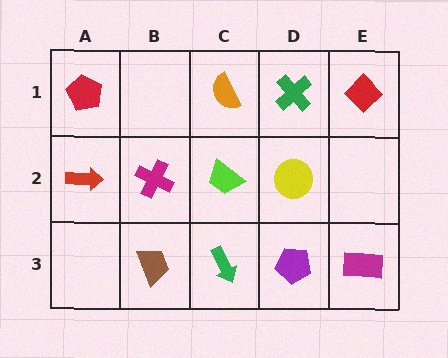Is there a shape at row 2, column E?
No, that cell is empty.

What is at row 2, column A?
A red arrow.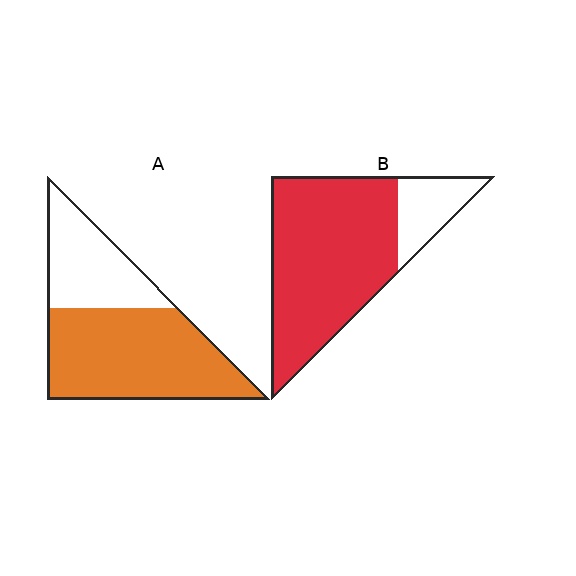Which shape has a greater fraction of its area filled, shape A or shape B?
Shape B.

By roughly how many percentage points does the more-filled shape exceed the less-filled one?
By roughly 15 percentage points (B over A).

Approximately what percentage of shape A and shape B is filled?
A is approximately 65% and B is approximately 80%.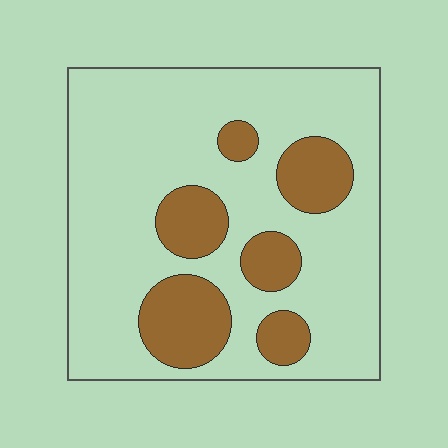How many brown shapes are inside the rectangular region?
6.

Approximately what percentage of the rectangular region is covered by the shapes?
Approximately 25%.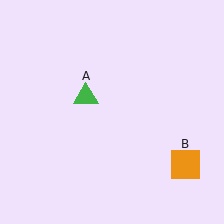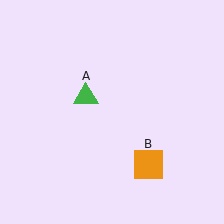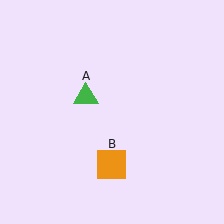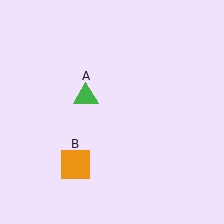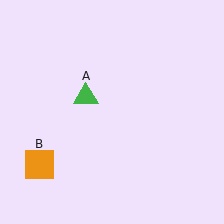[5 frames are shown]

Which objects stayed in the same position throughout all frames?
Green triangle (object A) remained stationary.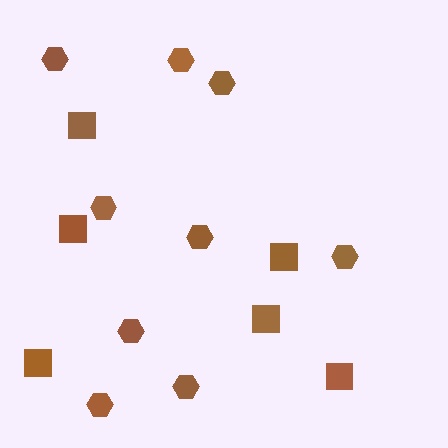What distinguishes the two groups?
There are 2 groups: one group of squares (6) and one group of hexagons (9).